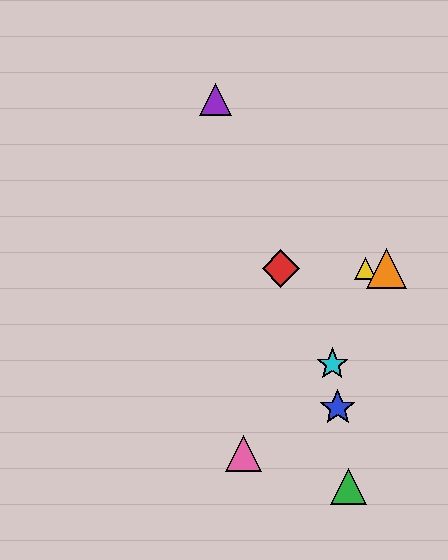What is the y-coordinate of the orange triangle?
The orange triangle is at y≈269.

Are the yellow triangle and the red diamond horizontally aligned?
Yes, both are at y≈269.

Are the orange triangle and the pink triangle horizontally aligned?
No, the orange triangle is at y≈269 and the pink triangle is at y≈454.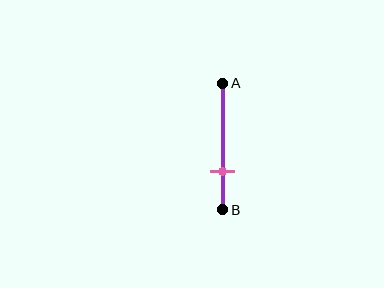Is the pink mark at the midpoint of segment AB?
No, the mark is at about 70% from A, not at the 50% midpoint.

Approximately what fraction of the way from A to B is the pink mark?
The pink mark is approximately 70% of the way from A to B.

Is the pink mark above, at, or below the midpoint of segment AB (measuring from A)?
The pink mark is below the midpoint of segment AB.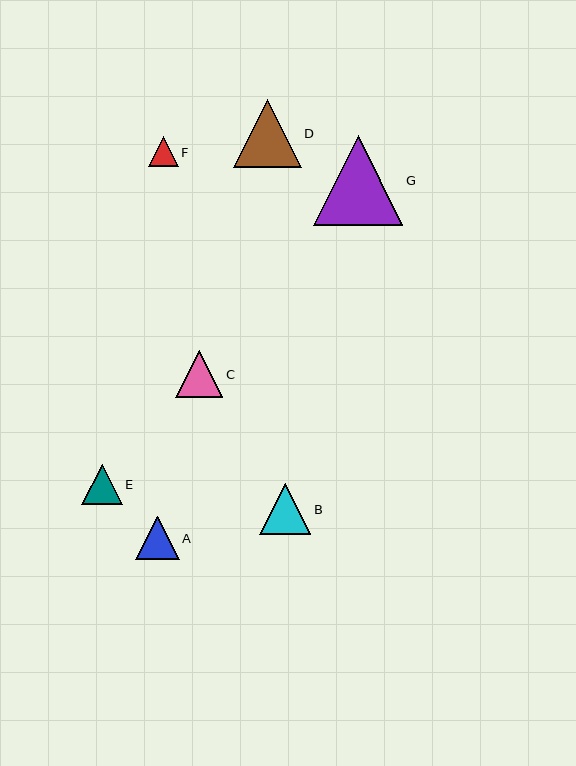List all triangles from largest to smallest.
From largest to smallest: G, D, B, C, A, E, F.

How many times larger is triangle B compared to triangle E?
Triangle B is approximately 1.3 times the size of triangle E.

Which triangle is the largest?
Triangle G is the largest with a size of approximately 89 pixels.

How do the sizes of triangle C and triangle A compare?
Triangle C and triangle A are approximately the same size.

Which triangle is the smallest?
Triangle F is the smallest with a size of approximately 30 pixels.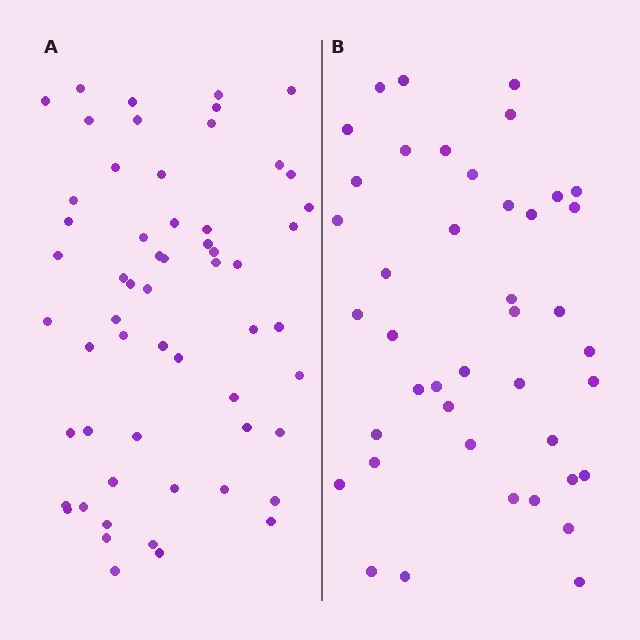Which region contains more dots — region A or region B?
Region A (the left region) has more dots.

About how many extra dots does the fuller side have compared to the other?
Region A has approximately 15 more dots than region B.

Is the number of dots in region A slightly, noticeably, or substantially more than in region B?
Region A has noticeably more, but not dramatically so. The ratio is roughly 1.4 to 1.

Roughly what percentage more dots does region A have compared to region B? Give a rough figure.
About 40% more.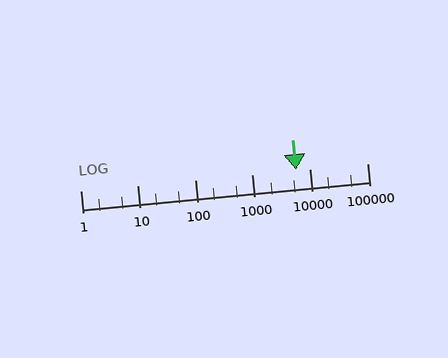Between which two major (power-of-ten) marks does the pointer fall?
The pointer is between 1000 and 10000.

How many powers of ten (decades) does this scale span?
The scale spans 5 decades, from 1 to 100000.